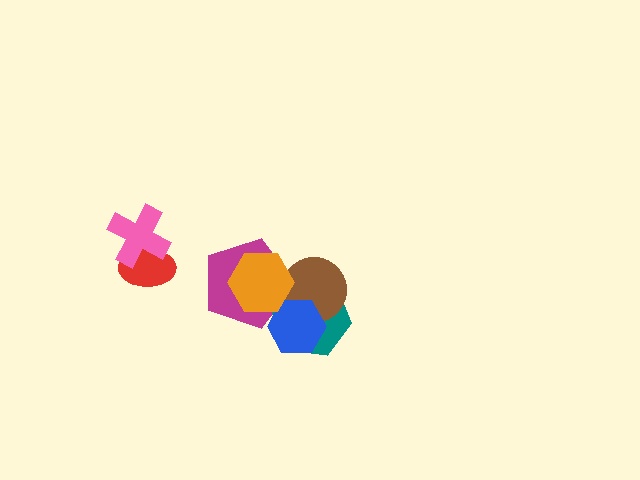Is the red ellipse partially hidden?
Yes, it is partially covered by another shape.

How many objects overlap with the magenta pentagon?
4 objects overlap with the magenta pentagon.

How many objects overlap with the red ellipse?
1 object overlaps with the red ellipse.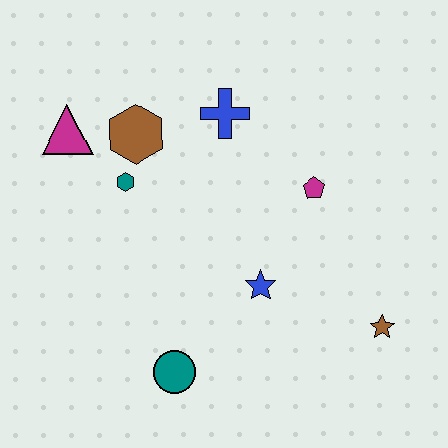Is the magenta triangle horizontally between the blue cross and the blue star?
No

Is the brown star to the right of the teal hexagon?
Yes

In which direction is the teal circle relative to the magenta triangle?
The teal circle is below the magenta triangle.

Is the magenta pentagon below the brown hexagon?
Yes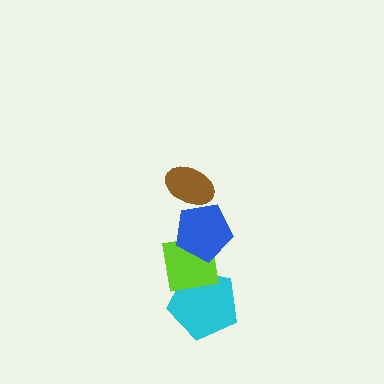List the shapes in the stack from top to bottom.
From top to bottom: the brown ellipse, the blue pentagon, the lime square, the cyan pentagon.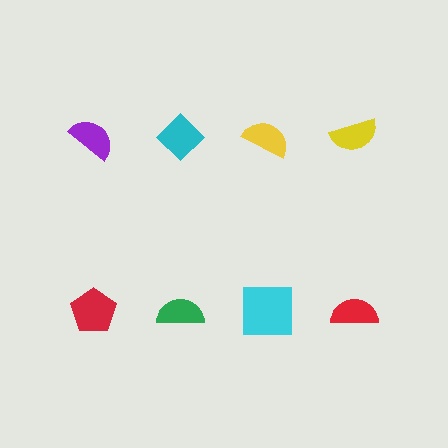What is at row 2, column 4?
A red semicircle.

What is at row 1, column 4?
A yellow semicircle.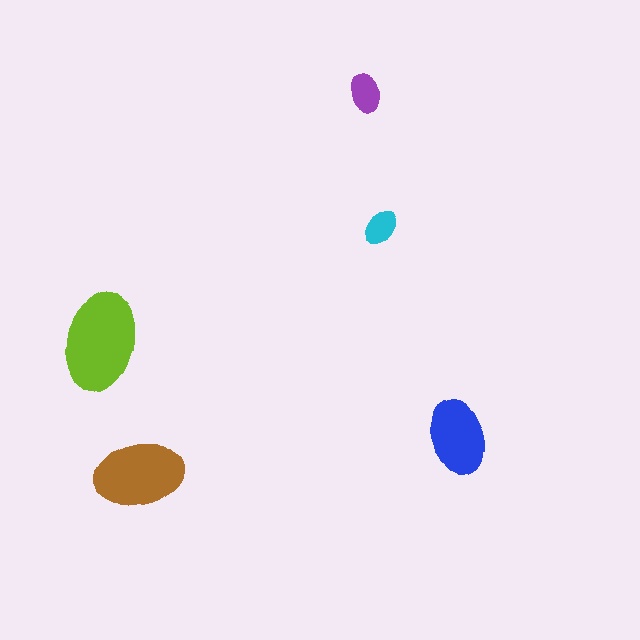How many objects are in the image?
There are 5 objects in the image.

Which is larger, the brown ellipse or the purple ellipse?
The brown one.